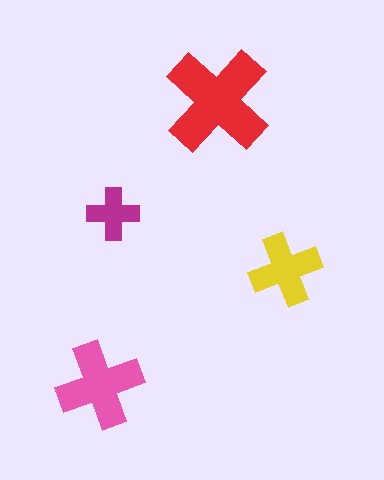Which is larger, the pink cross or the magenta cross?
The pink one.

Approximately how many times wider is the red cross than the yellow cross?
About 1.5 times wider.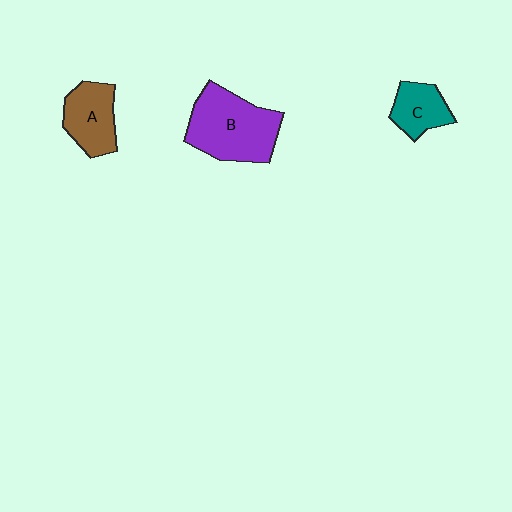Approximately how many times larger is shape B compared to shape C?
Approximately 2.1 times.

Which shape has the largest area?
Shape B (purple).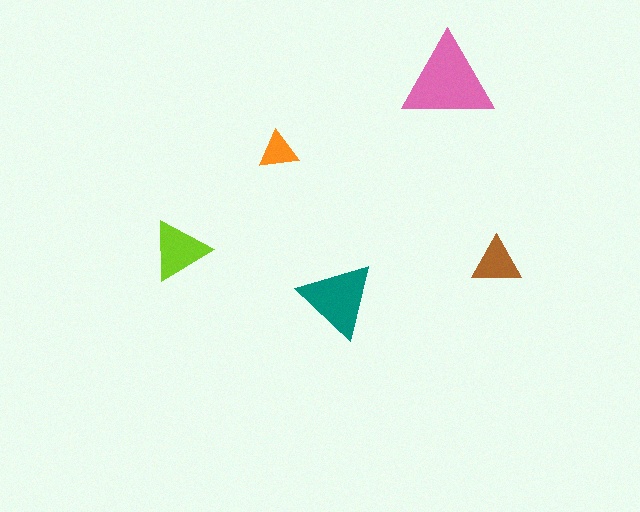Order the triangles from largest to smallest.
the pink one, the teal one, the lime one, the brown one, the orange one.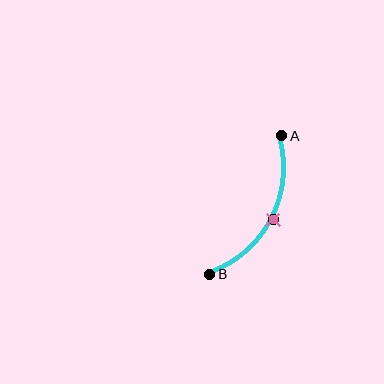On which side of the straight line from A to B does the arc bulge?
The arc bulges to the right of the straight line connecting A and B.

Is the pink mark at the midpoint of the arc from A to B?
Yes. The pink mark lies on the arc at equal arc-length from both A and B — it is the arc midpoint.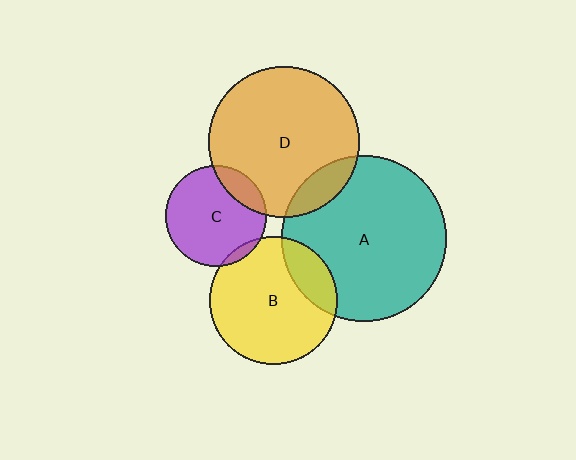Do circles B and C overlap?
Yes.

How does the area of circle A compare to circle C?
Approximately 2.7 times.